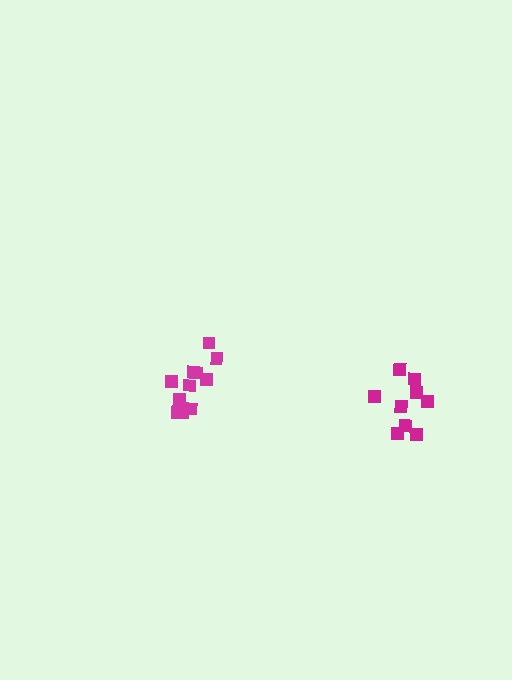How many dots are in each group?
Group 1: 11 dots, Group 2: 9 dots (20 total).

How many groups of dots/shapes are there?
There are 2 groups.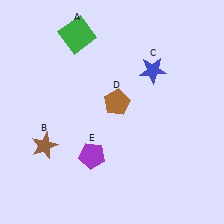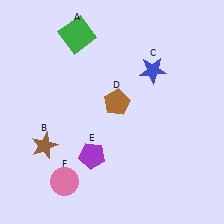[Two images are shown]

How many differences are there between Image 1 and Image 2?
There is 1 difference between the two images.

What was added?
A pink circle (F) was added in Image 2.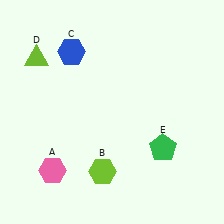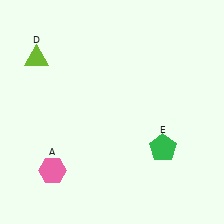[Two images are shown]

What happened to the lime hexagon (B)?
The lime hexagon (B) was removed in Image 2. It was in the bottom-left area of Image 1.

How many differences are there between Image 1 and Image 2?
There are 2 differences between the two images.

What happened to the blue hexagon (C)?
The blue hexagon (C) was removed in Image 2. It was in the top-left area of Image 1.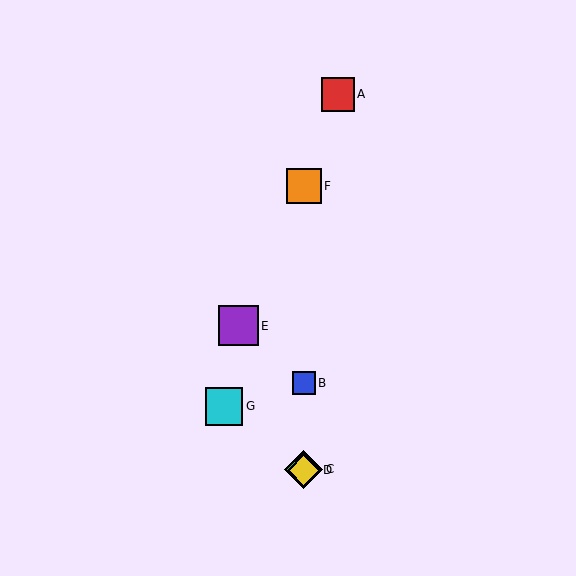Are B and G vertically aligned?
No, B is at x≈304 and G is at x≈224.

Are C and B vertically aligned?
Yes, both are at x≈304.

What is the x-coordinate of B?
Object B is at x≈304.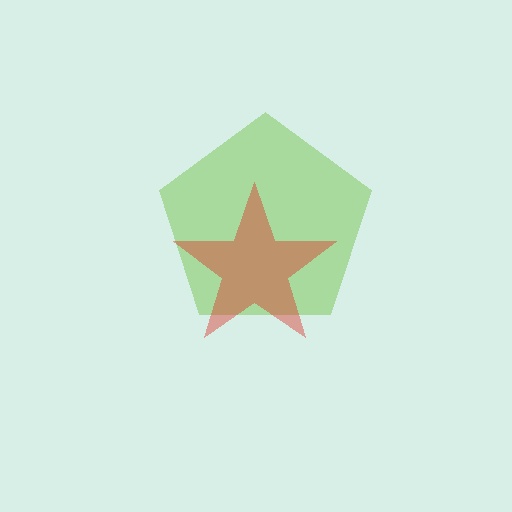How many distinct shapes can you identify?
There are 2 distinct shapes: a lime pentagon, a red star.